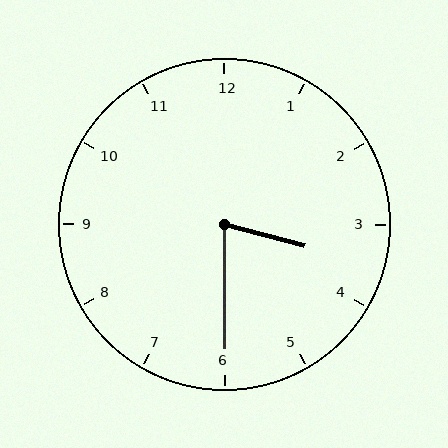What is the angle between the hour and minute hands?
Approximately 75 degrees.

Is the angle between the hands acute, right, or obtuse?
It is acute.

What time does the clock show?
3:30.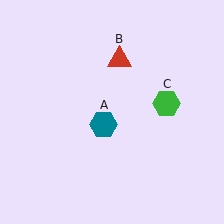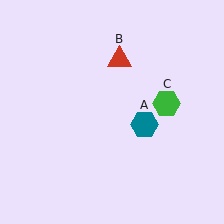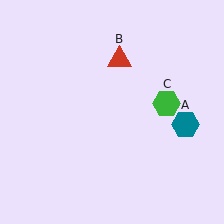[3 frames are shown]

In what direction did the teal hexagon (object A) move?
The teal hexagon (object A) moved right.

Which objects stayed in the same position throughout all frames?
Red triangle (object B) and green hexagon (object C) remained stationary.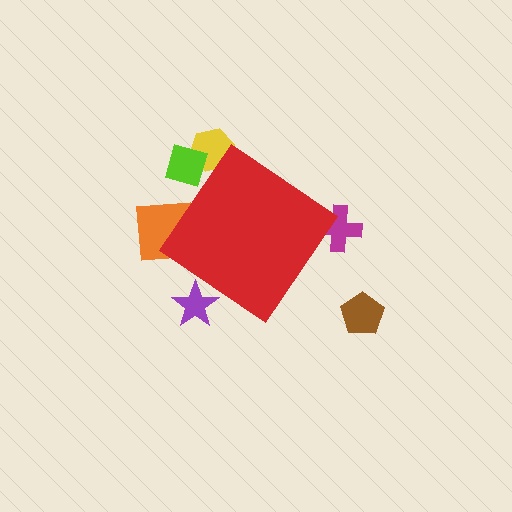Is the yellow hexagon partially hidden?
Yes, the yellow hexagon is partially hidden behind the red diamond.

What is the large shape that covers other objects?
A red diamond.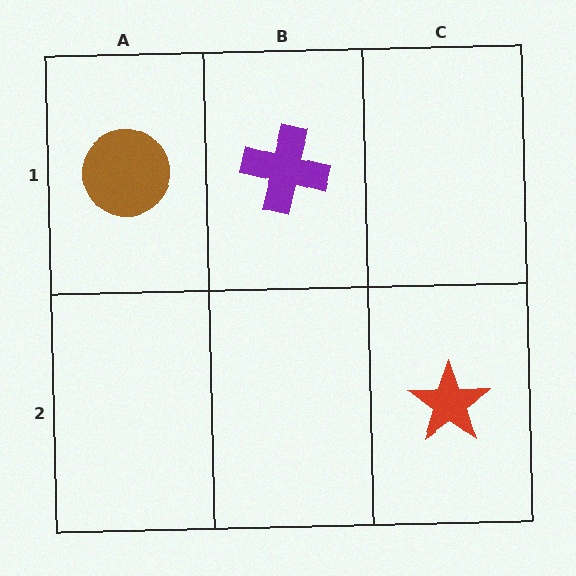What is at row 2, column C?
A red star.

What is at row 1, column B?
A purple cross.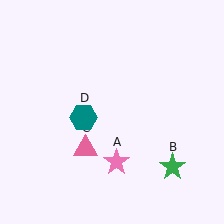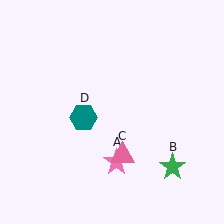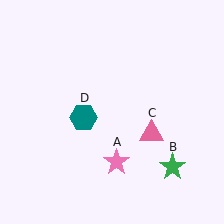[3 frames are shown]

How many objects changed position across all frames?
1 object changed position: pink triangle (object C).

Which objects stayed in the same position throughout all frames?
Pink star (object A) and green star (object B) and teal hexagon (object D) remained stationary.